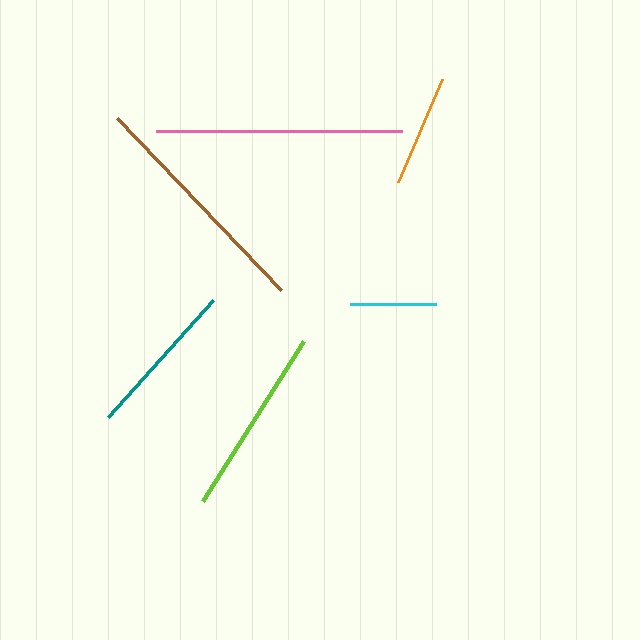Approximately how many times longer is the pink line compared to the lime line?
The pink line is approximately 1.3 times the length of the lime line.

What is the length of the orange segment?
The orange segment is approximately 112 pixels long.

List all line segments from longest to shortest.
From longest to shortest: pink, brown, lime, teal, orange, cyan.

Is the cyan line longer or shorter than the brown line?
The brown line is longer than the cyan line.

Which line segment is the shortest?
The cyan line is the shortest at approximately 86 pixels.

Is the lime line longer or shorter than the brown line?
The brown line is longer than the lime line.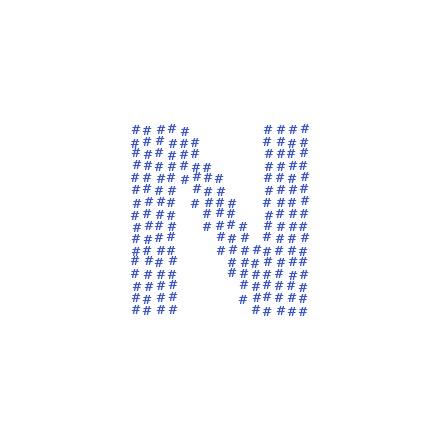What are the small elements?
The small elements are hash symbols.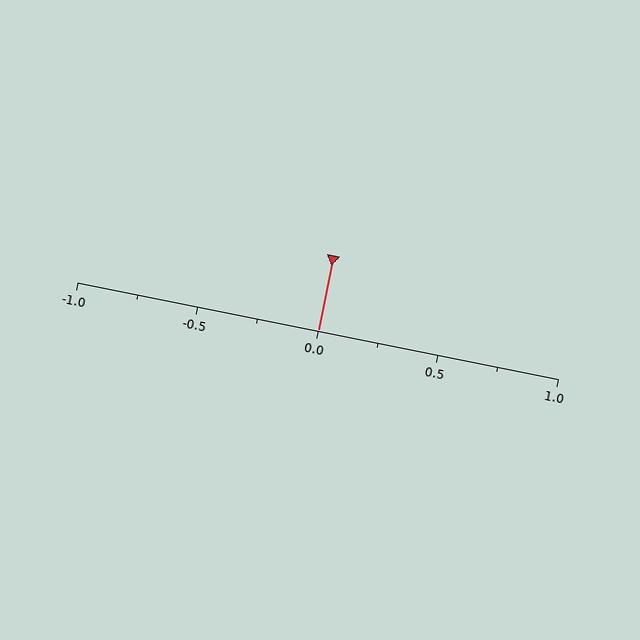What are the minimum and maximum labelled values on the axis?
The axis runs from -1.0 to 1.0.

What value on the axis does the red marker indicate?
The marker indicates approximately 0.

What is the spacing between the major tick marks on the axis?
The major ticks are spaced 0.5 apart.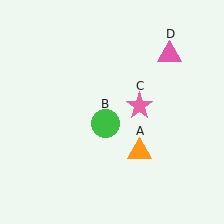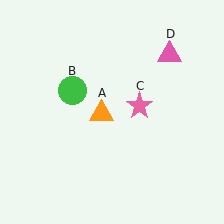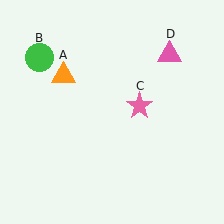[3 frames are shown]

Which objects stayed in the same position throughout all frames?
Pink star (object C) and pink triangle (object D) remained stationary.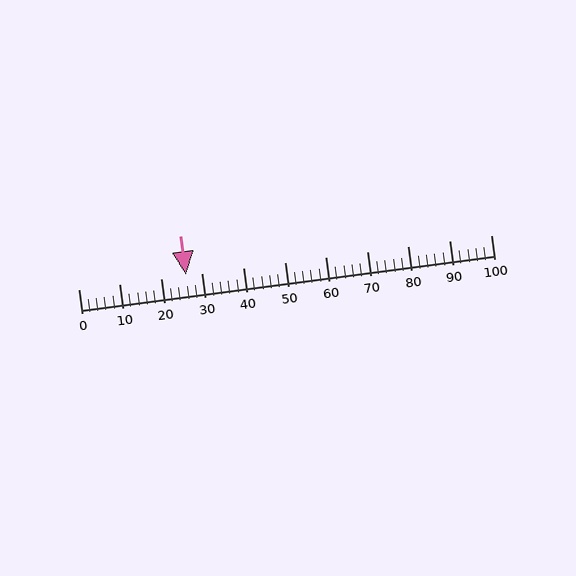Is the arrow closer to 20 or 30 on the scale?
The arrow is closer to 30.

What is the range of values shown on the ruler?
The ruler shows values from 0 to 100.